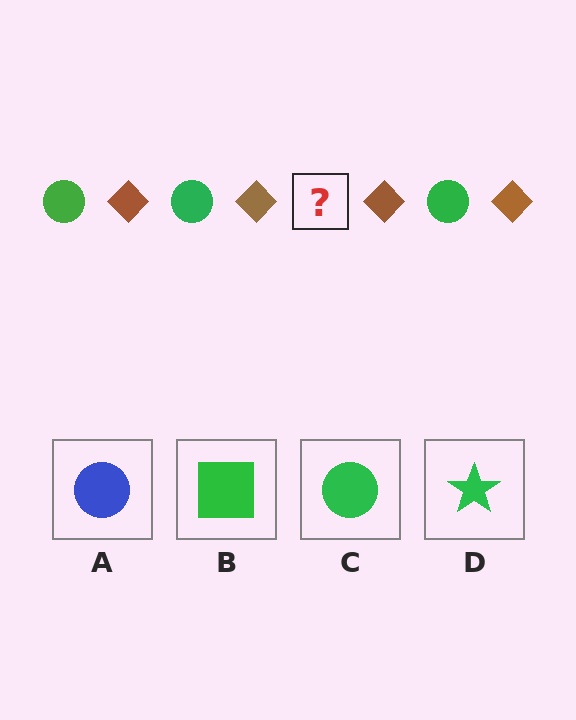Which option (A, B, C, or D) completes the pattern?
C.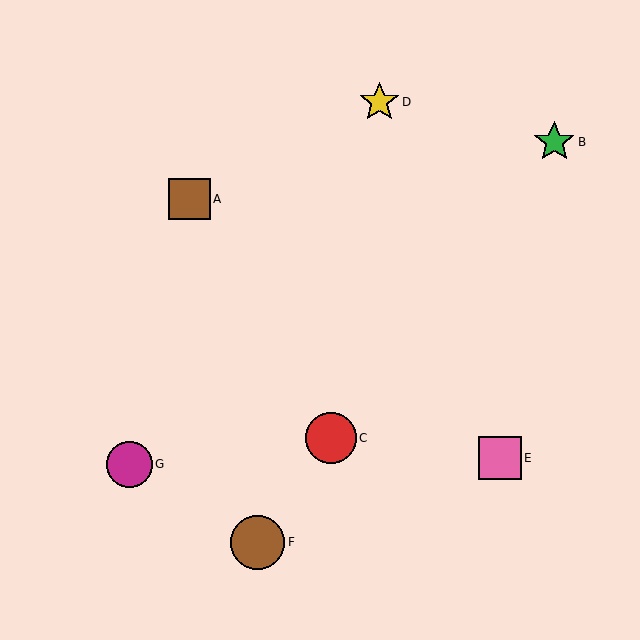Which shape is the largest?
The brown circle (labeled F) is the largest.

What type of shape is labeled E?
Shape E is a pink square.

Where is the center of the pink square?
The center of the pink square is at (500, 458).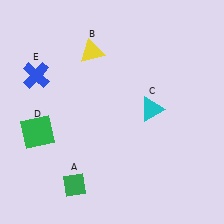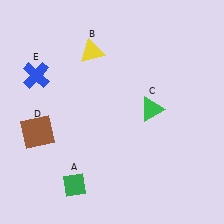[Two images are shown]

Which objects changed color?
C changed from cyan to green. D changed from green to brown.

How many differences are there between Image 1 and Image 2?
There are 2 differences between the two images.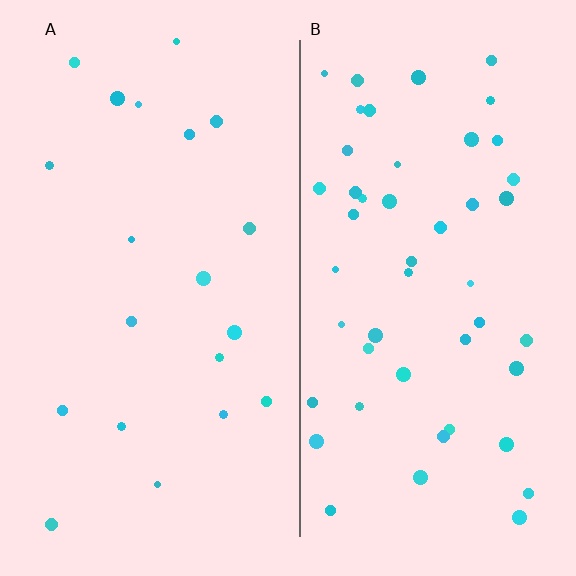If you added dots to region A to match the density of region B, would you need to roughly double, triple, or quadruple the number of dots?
Approximately double.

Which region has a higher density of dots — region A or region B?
B (the right).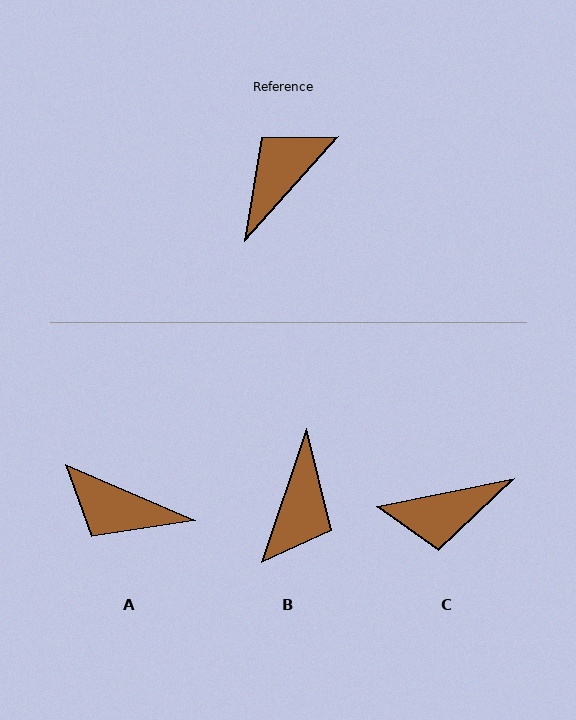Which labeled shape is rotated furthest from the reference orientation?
B, about 157 degrees away.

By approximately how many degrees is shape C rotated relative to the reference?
Approximately 143 degrees counter-clockwise.